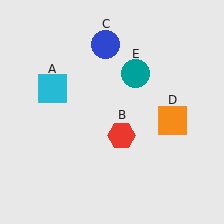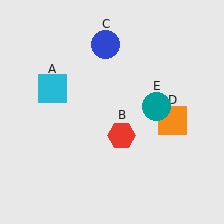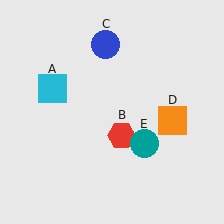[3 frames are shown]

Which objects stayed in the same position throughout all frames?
Cyan square (object A) and red hexagon (object B) and blue circle (object C) and orange square (object D) remained stationary.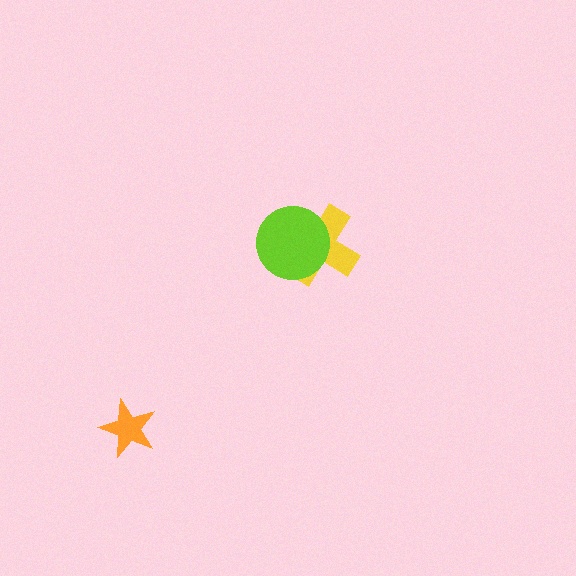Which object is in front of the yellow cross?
The lime circle is in front of the yellow cross.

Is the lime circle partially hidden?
No, no other shape covers it.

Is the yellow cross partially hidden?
Yes, it is partially covered by another shape.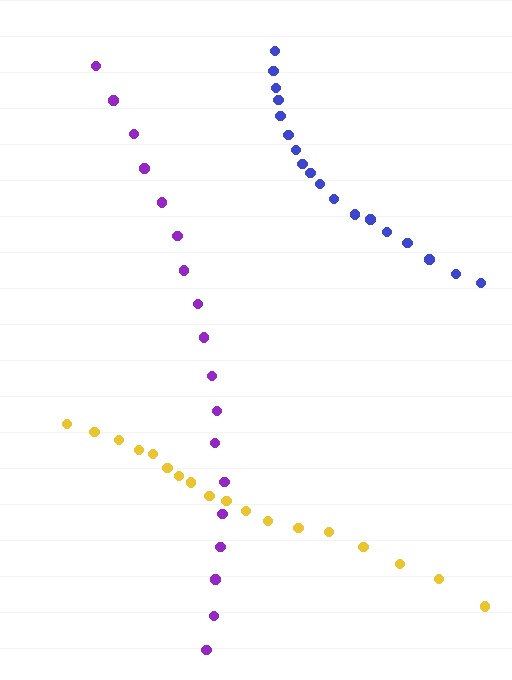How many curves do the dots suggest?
There are 3 distinct paths.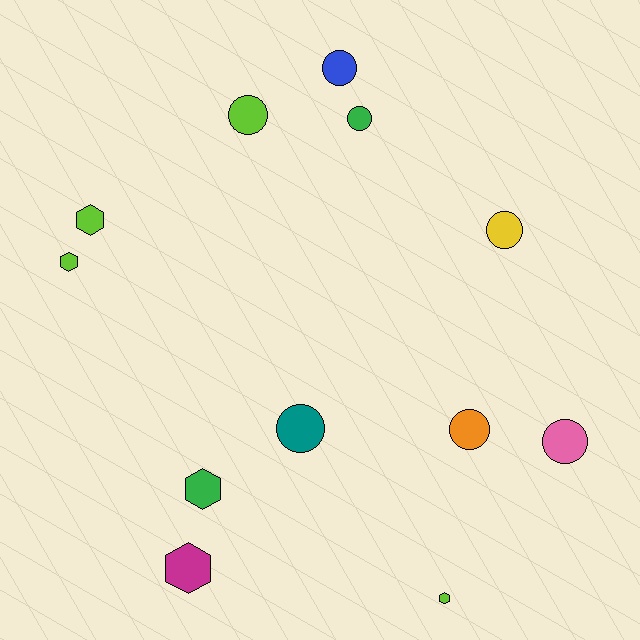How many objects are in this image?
There are 12 objects.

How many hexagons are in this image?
There are 5 hexagons.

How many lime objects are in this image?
There are 4 lime objects.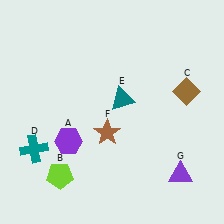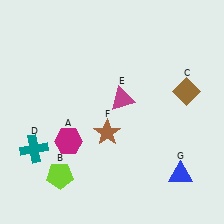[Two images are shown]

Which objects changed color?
A changed from purple to magenta. E changed from teal to magenta. G changed from purple to blue.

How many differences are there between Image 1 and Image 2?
There are 3 differences between the two images.